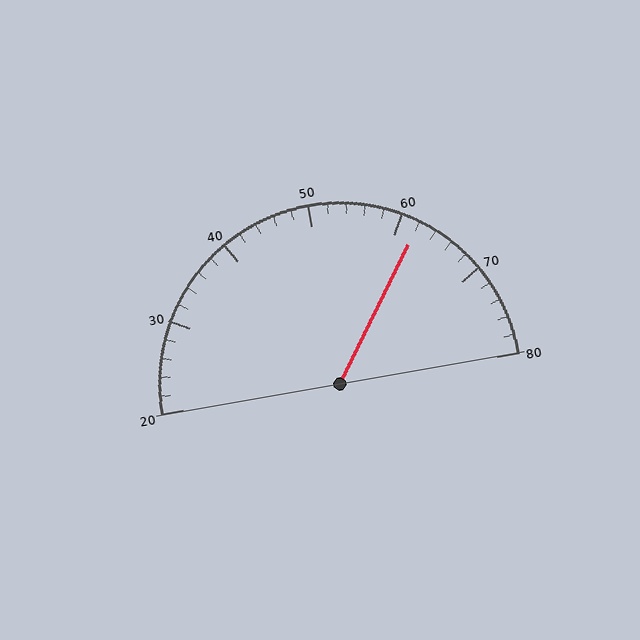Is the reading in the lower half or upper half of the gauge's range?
The reading is in the upper half of the range (20 to 80).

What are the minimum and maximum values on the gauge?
The gauge ranges from 20 to 80.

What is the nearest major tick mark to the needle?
The nearest major tick mark is 60.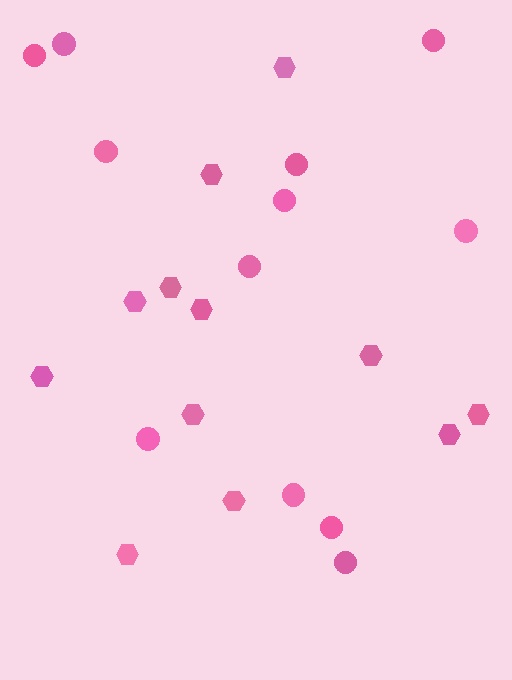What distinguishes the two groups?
There are 2 groups: one group of circles (12) and one group of hexagons (12).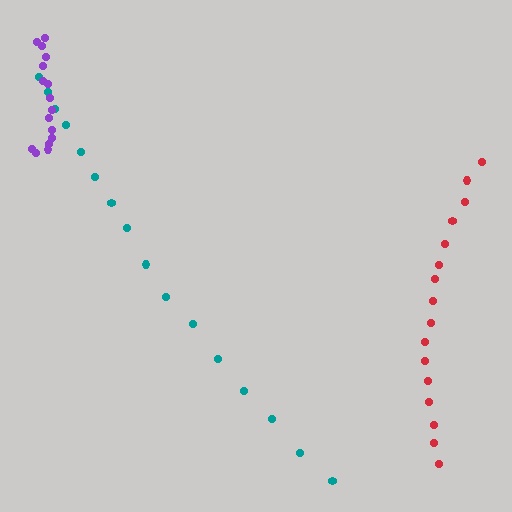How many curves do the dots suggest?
There are 3 distinct paths.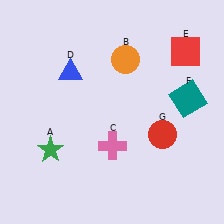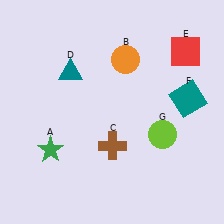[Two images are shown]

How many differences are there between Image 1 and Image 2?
There are 3 differences between the two images.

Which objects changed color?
C changed from pink to brown. D changed from blue to teal. G changed from red to lime.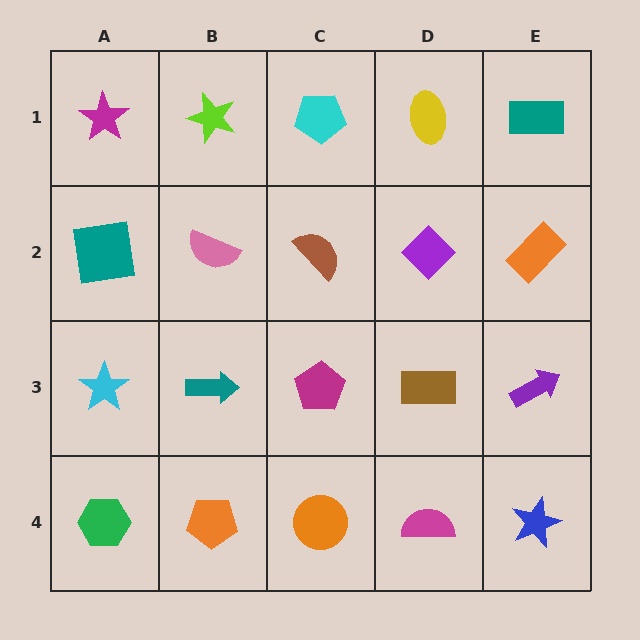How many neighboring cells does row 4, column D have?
3.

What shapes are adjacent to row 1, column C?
A brown semicircle (row 2, column C), a lime star (row 1, column B), a yellow ellipse (row 1, column D).